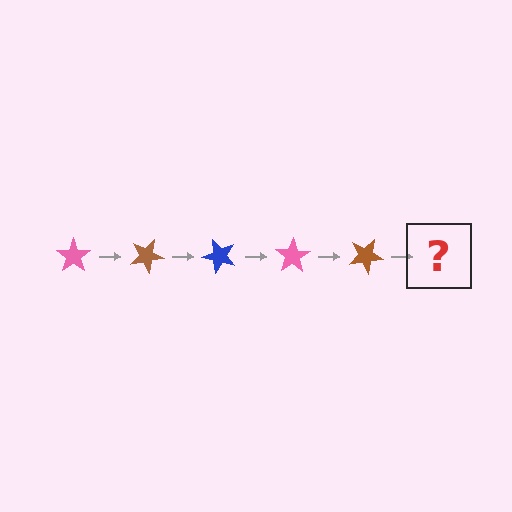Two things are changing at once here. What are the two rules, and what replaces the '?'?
The two rules are that it rotates 25 degrees each step and the color cycles through pink, brown, and blue. The '?' should be a blue star, rotated 125 degrees from the start.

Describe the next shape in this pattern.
It should be a blue star, rotated 125 degrees from the start.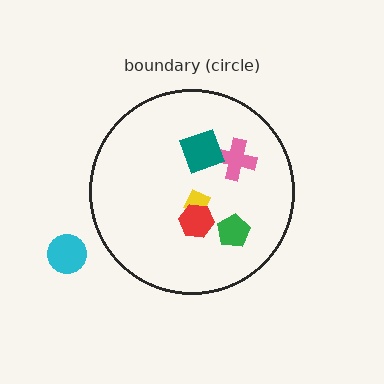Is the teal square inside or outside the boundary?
Inside.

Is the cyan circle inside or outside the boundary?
Outside.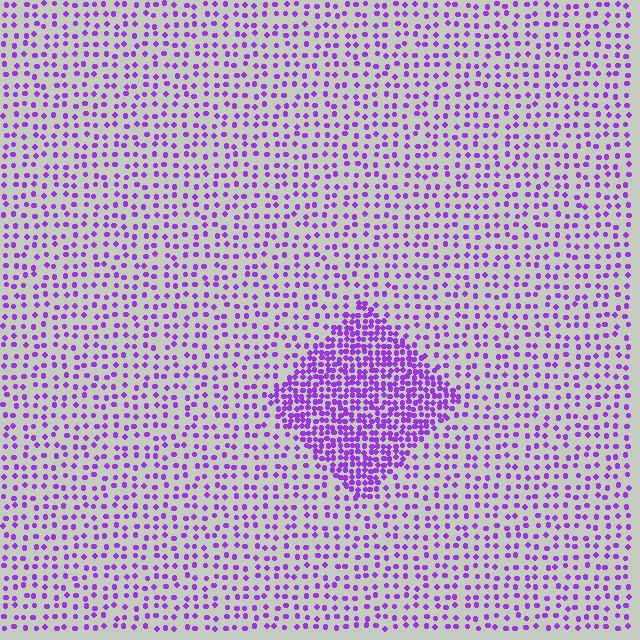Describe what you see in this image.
The image contains small purple elements arranged at two different densities. A diamond-shaped region is visible where the elements are more densely packed than the surrounding area.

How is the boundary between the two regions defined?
The boundary is defined by a change in element density (approximately 2.6x ratio). All elements are the same color, size, and shape.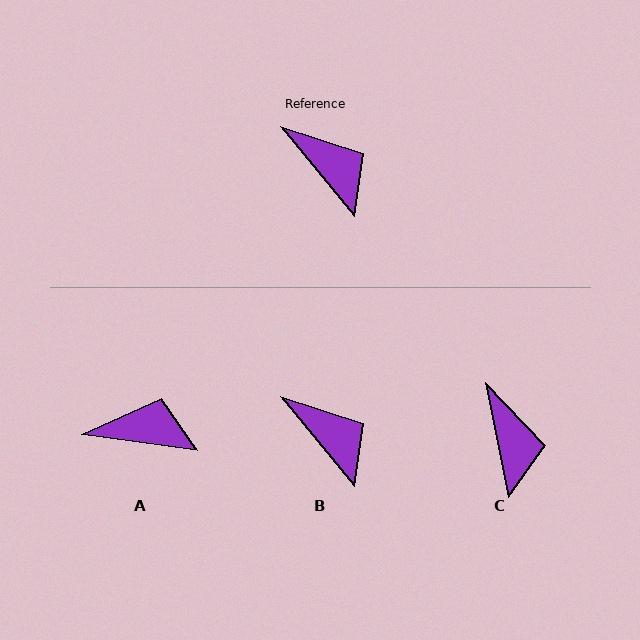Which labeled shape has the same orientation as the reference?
B.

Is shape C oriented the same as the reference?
No, it is off by about 28 degrees.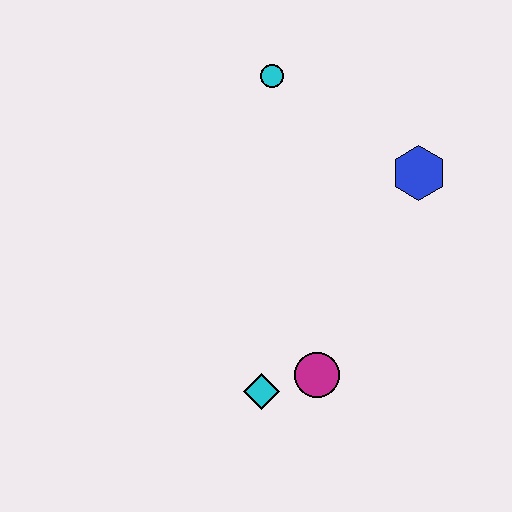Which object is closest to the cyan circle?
The blue hexagon is closest to the cyan circle.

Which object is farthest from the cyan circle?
The cyan diamond is farthest from the cyan circle.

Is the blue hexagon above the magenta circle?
Yes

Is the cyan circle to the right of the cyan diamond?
Yes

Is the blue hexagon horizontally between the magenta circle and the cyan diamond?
No